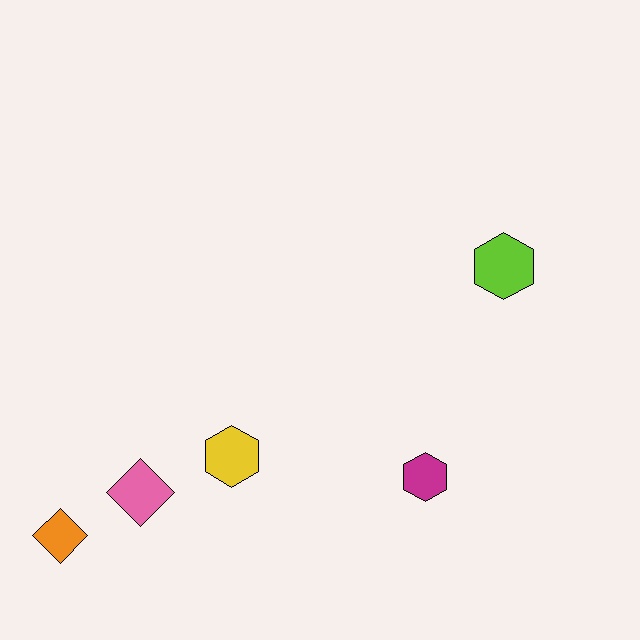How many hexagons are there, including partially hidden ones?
There are 3 hexagons.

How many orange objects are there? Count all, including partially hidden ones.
There is 1 orange object.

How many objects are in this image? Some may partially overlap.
There are 5 objects.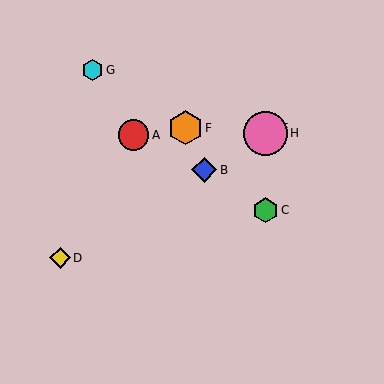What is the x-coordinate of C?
Object C is at x≈266.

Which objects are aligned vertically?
Objects C, E, H are aligned vertically.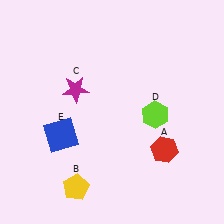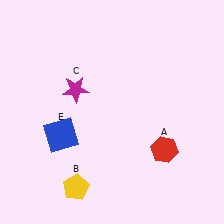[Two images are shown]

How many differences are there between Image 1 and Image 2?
There is 1 difference between the two images.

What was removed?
The lime hexagon (D) was removed in Image 2.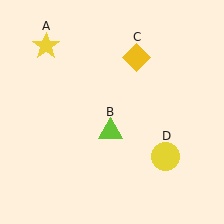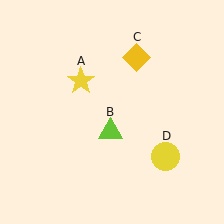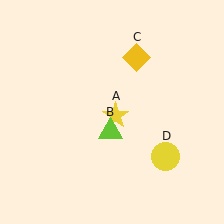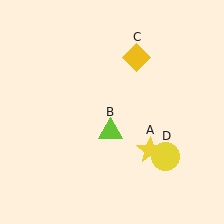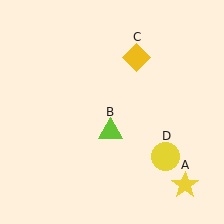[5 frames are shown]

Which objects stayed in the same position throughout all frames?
Lime triangle (object B) and yellow diamond (object C) and yellow circle (object D) remained stationary.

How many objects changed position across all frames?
1 object changed position: yellow star (object A).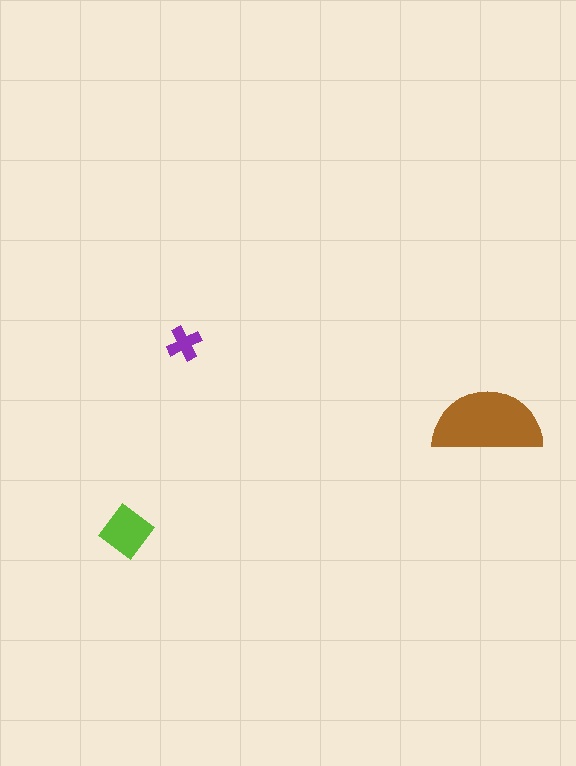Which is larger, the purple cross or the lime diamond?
The lime diamond.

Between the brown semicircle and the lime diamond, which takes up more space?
The brown semicircle.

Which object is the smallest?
The purple cross.